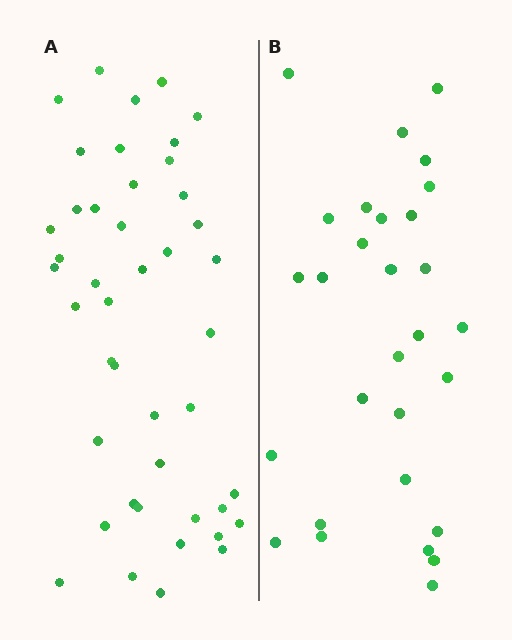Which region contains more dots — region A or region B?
Region A (the left region) has more dots.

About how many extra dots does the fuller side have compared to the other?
Region A has approximately 15 more dots than region B.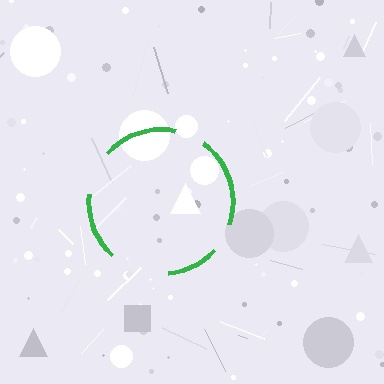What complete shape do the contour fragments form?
The contour fragments form a circle.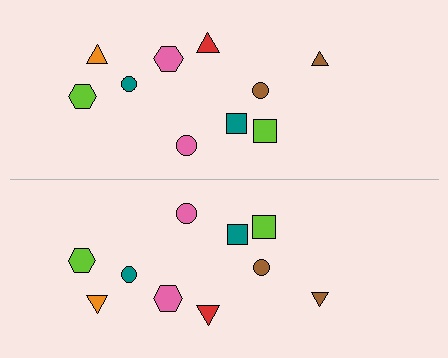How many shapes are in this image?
There are 20 shapes in this image.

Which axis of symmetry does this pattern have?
The pattern has a horizontal axis of symmetry running through the center of the image.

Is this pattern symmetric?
Yes, this pattern has bilateral (reflection) symmetry.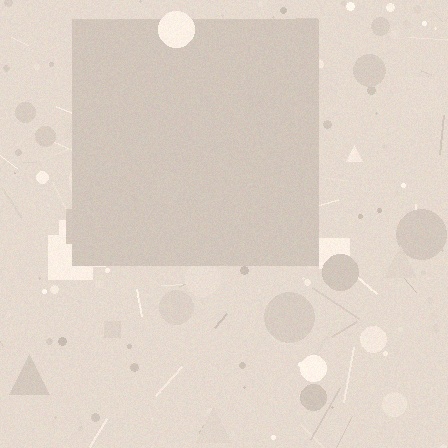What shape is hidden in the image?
A square is hidden in the image.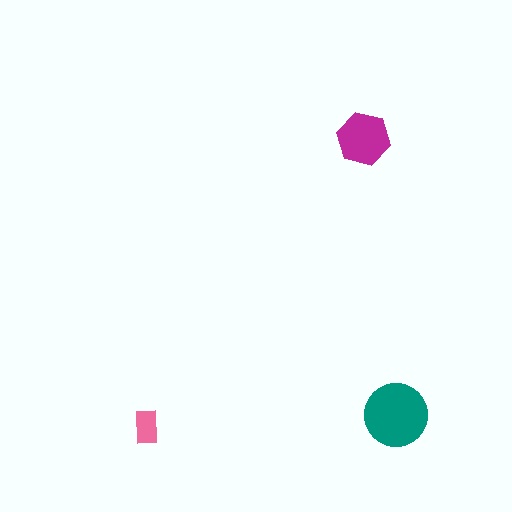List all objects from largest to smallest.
The teal circle, the magenta hexagon, the pink rectangle.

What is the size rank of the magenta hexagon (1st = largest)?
2nd.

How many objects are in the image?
There are 3 objects in the image.